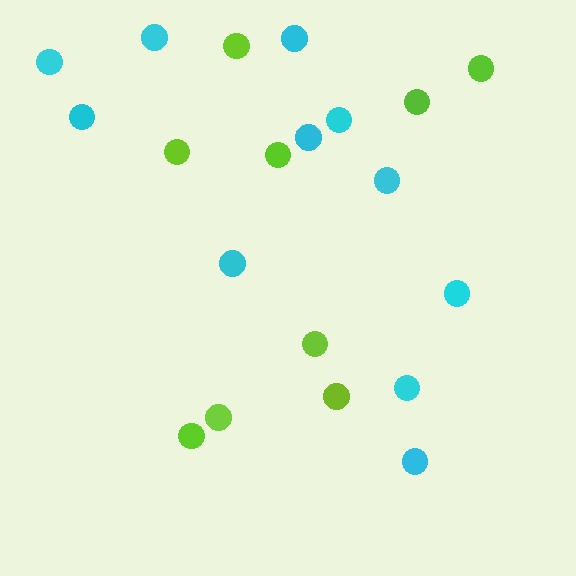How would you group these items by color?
There are 2 groups: one group of lime circles (9) and one group of cyan circles (11).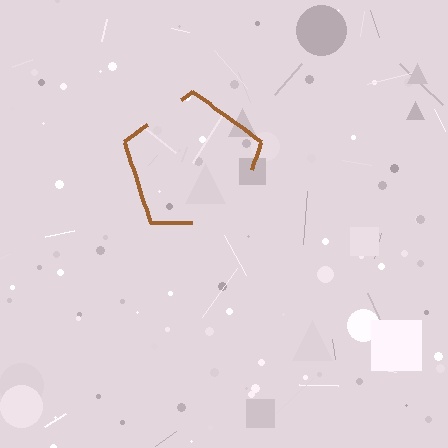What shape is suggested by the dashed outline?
The dashed outline suggests a pentagon.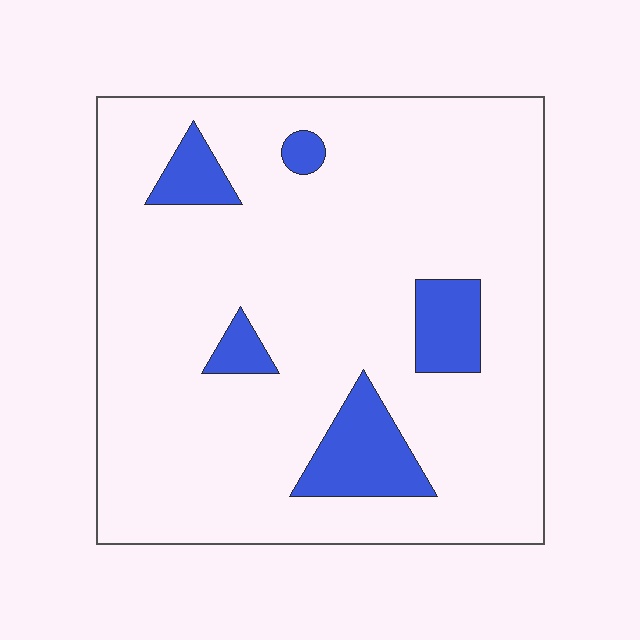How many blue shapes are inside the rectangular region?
5.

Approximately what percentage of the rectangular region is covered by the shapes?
Approximately 10%.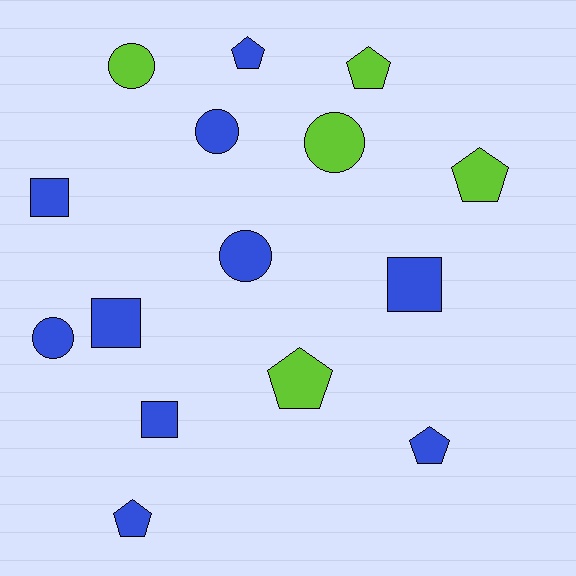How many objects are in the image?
There are 15 objects.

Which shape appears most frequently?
Pentagon, with 6 objects.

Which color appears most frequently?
Blue, with 10 objects.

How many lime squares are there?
There are no lime squares.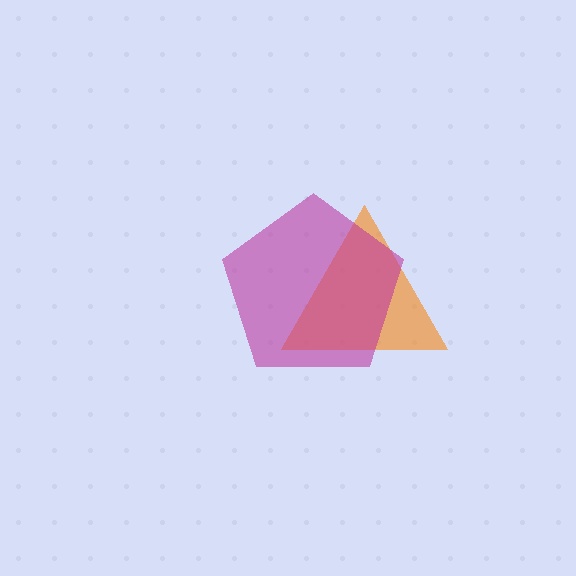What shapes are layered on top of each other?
The layered shapes are: an orange triangle, a magenta pentagon.